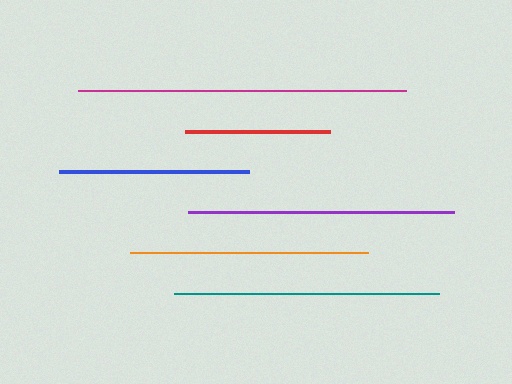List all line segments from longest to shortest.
From longest to shortest: magenta, purple, teal, orange, blue, red.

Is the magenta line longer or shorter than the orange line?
The magenta line is longer than the orange line.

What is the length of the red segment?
The red segment is approximately 145 pixels long.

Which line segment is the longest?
The magenta line is the longest at approximately 328 pixels.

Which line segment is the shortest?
The red line is the shortest at approximately 145 pixels.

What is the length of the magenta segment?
The magenta segment is approximately 328 pixels long.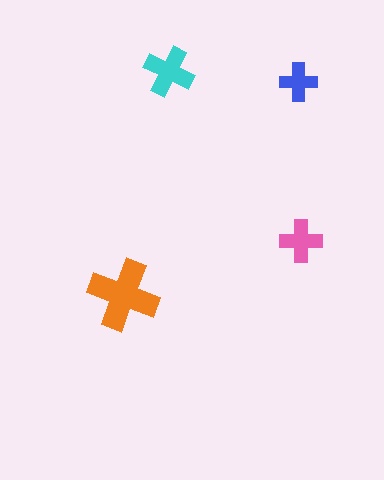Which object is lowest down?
The orange cross is bottommost.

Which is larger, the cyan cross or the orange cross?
The orange one.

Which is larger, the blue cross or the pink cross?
The pink one.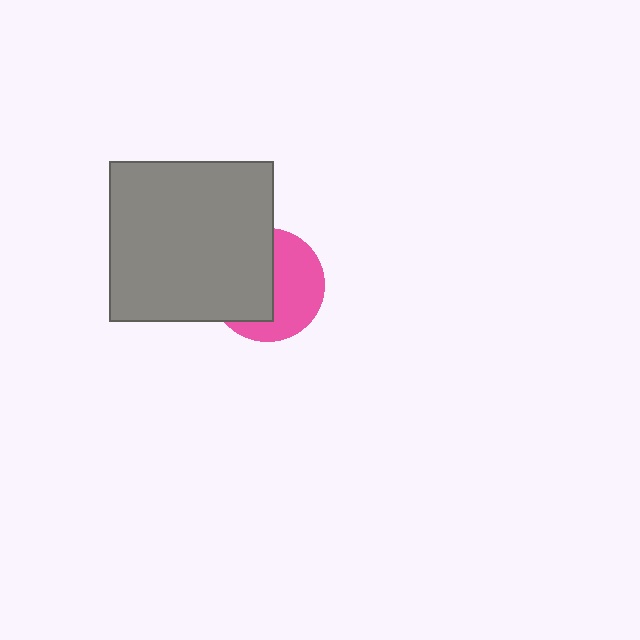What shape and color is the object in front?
The object in front is a gray rectangle.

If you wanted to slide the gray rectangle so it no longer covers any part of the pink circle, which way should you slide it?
Slide it left — that is the most direct way to separate the two shapes.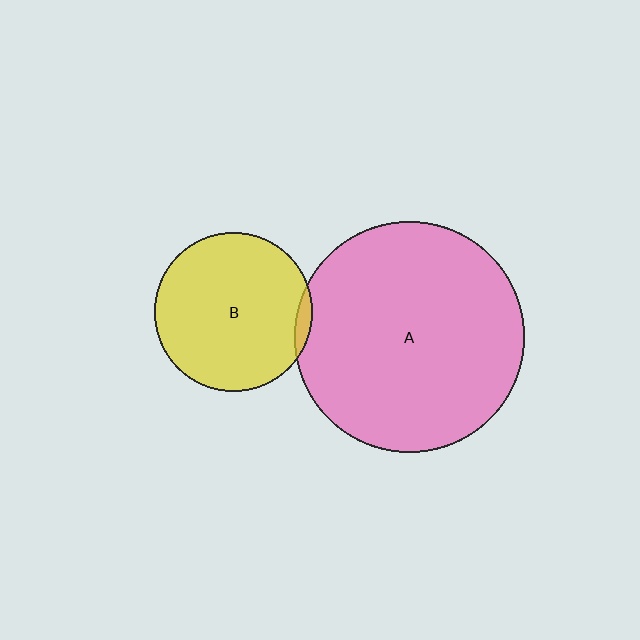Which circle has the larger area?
Circle A (pink).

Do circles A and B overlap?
Yes.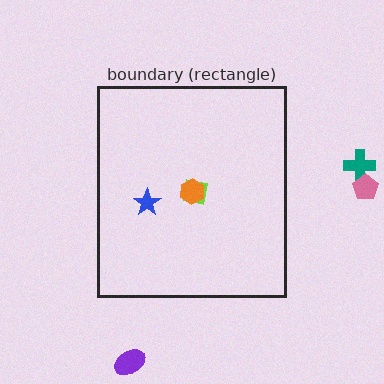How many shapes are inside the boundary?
3 inside, 3 outside.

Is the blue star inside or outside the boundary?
Inside.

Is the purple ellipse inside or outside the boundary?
Outside.